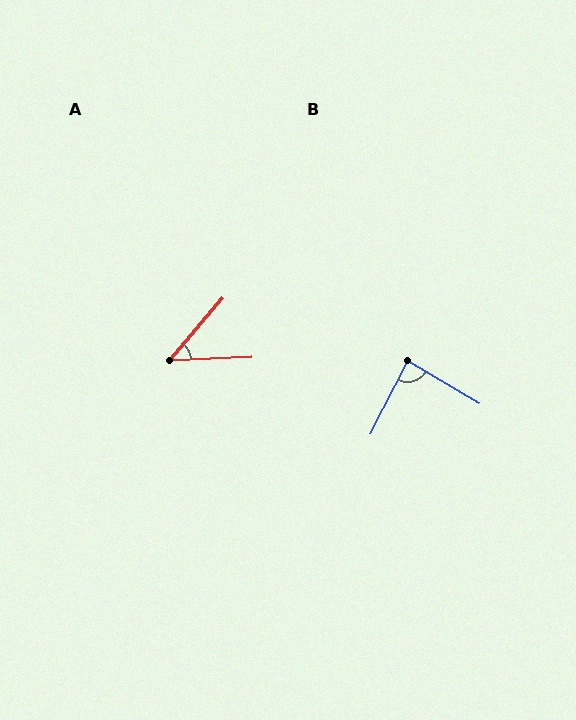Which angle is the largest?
B, at approximately 86 degrees.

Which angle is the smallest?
A, at approximately 47 degrees.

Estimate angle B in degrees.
Approximately 86 degrees.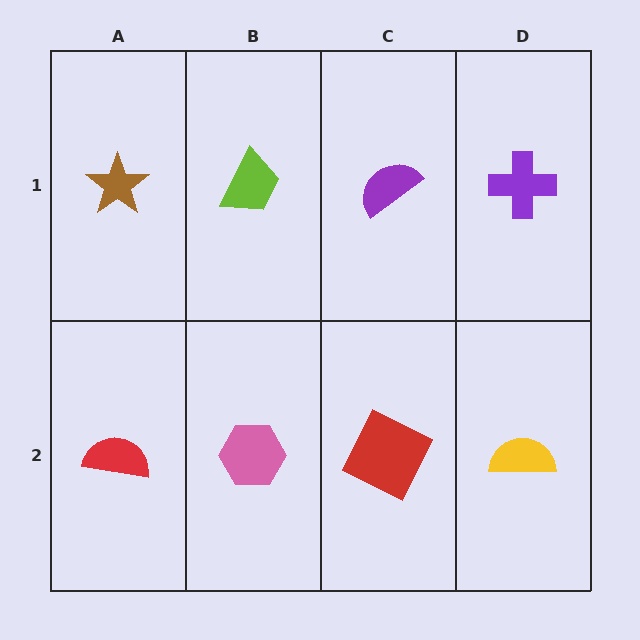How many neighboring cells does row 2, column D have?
2.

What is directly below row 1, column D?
A yellow semicircle.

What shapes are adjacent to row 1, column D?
A yellow semicircle (row 2, column D), a purple semicircle (row 1, column C).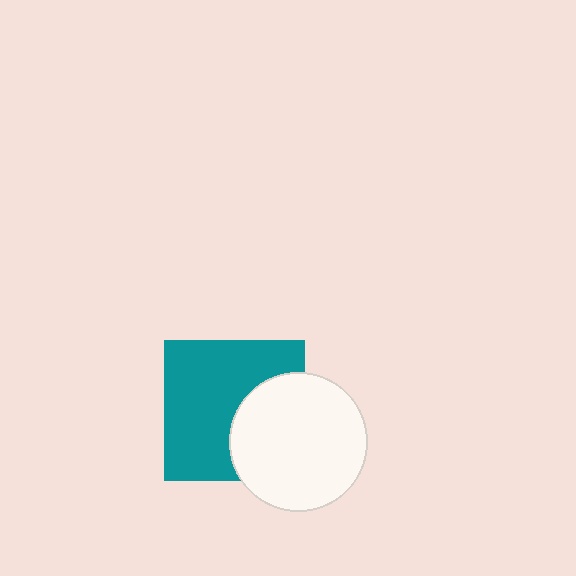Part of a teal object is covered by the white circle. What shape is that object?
It is a square.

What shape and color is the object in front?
The object in front is a white circle.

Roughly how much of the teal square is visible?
About half of it is visible (roughly 64%).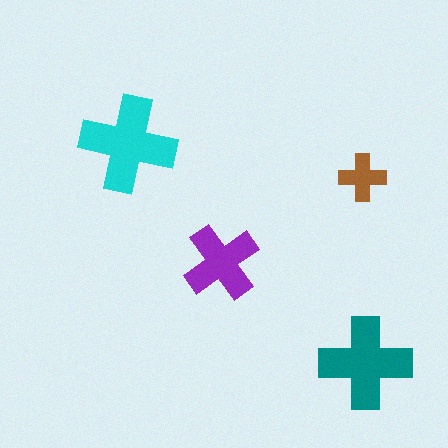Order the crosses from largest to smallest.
the cyan one, the teal one, the purple one, the brown one.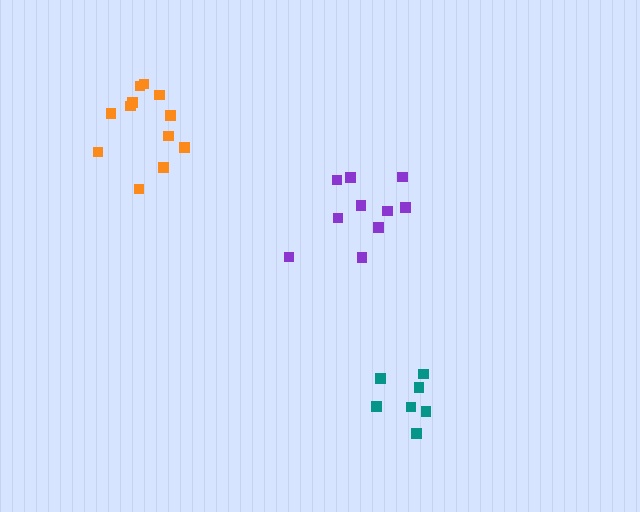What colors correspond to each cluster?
The clusters are colored: purple, orange, teal.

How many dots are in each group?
Group 1: 10 dots, Group 2: 12 dots, Group 3: 7 dots (29 total).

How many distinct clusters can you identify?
There are 3 distinct clusters.